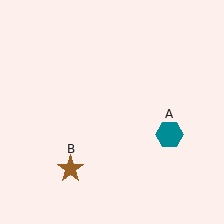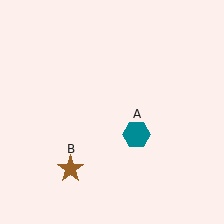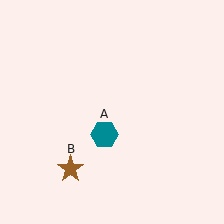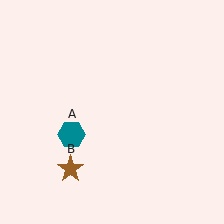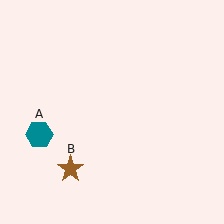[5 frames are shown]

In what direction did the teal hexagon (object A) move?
The teal hexagon (object A) moved left.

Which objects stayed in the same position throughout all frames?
Brown star (object B) remained stationary.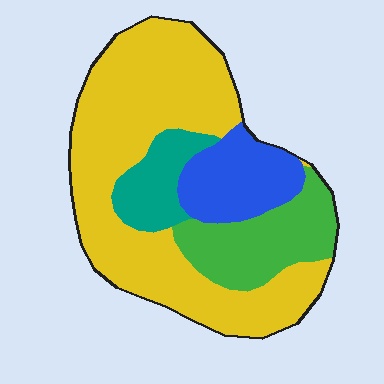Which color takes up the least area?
Teal, at roughly 10%.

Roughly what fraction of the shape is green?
Green covers around 20% of the shape.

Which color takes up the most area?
Yellow, at roughly 60%.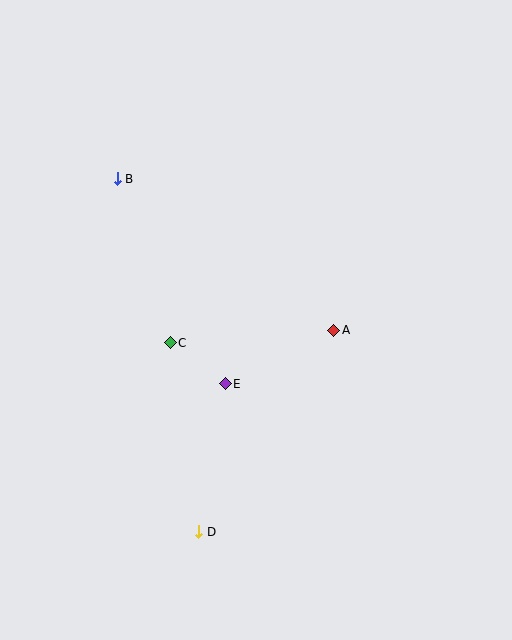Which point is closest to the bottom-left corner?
Point D is closest to the bottom-left corner.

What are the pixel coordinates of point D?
Point D is at (199, 532).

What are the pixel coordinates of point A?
Point A is at (334, 330).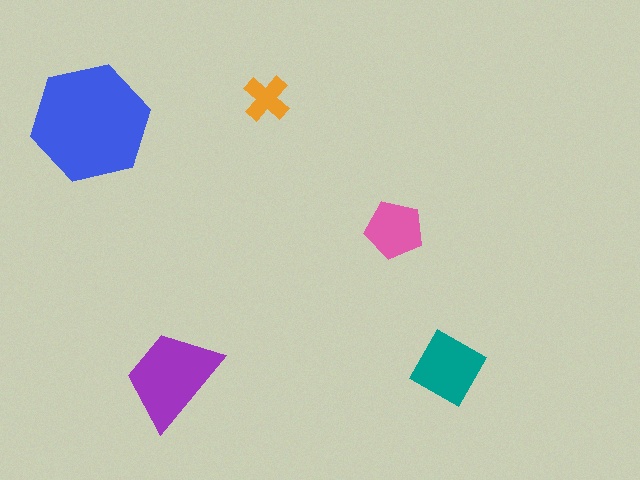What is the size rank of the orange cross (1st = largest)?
5th.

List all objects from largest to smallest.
The blue hexagon, the purple trapezoid, the teal diamond, the pink pentagon, the orange cross.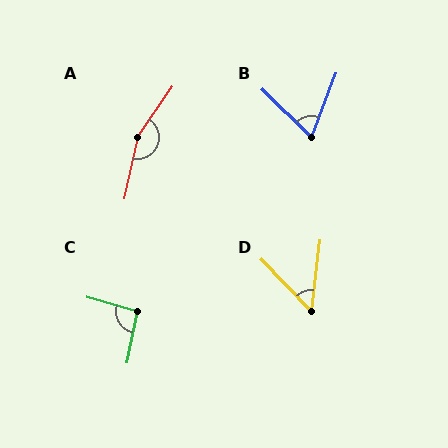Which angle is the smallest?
D, at approximately 50 degrees.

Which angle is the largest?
A, at approximately 157 degrees.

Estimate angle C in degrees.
Approximately 94 degrees.